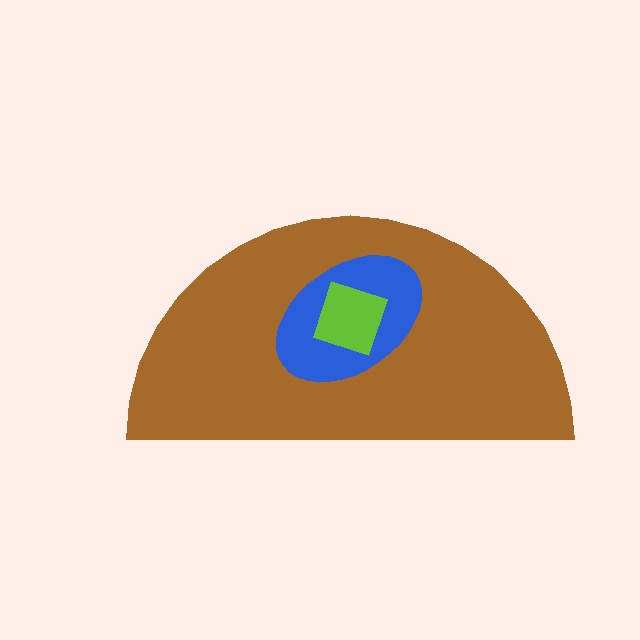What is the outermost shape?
The brown semicircle.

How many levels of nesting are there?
3.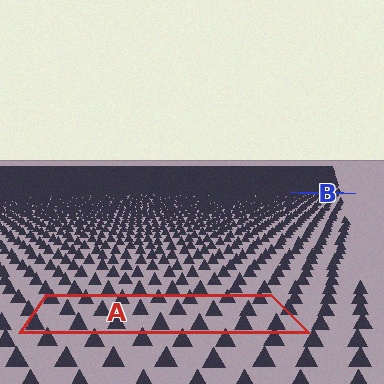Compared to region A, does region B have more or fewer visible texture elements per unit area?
Region B has more texture elements per unit area — they are packed more densely because it is farther away.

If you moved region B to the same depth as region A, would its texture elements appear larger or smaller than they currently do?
They would appear larger. At a closer depth, the same texture elements are projected at a bigger on-screen size.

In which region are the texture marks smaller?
The texture marks are smaller in region B, because it is farther away.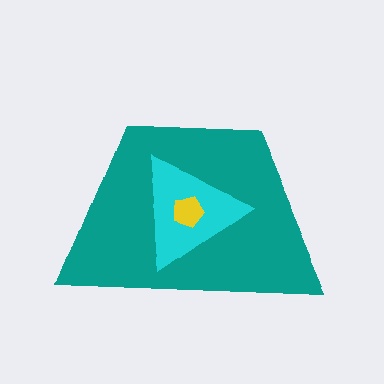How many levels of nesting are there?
3.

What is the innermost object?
The yellow pentagon.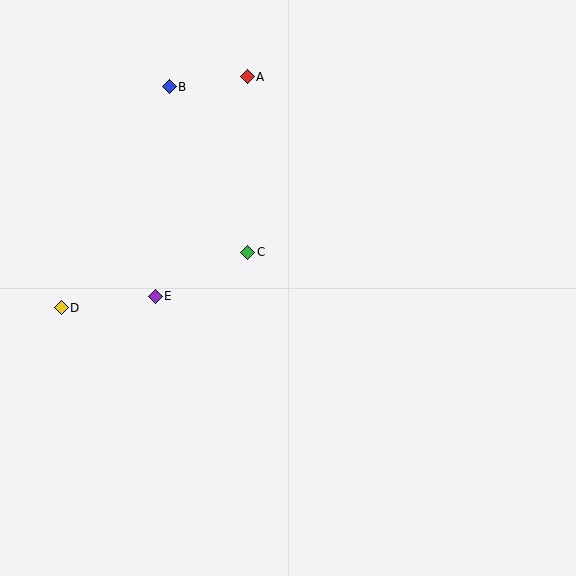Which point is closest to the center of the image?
Point C at (248, 252) is closest to the center.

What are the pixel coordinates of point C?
Point C is at (248, 252).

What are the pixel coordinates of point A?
Point A is at (247, 77).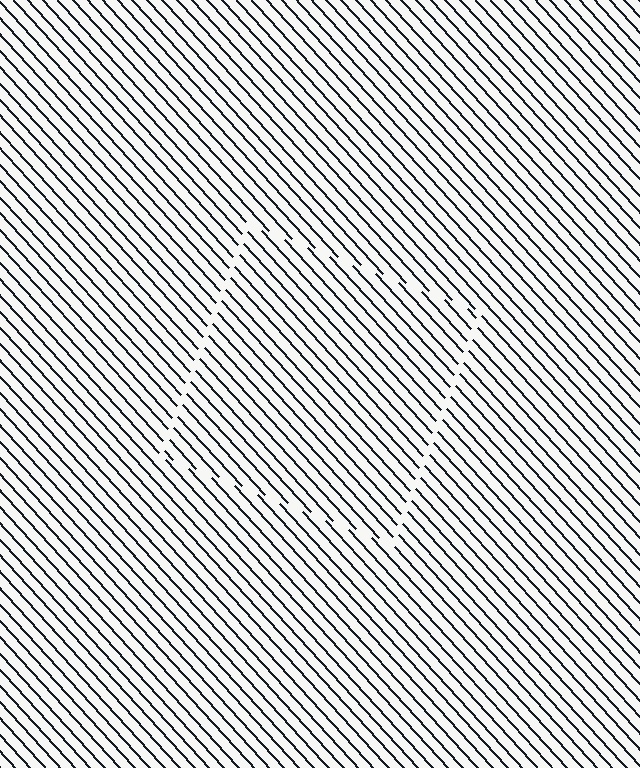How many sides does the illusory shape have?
4 sides — the line-ends trace a square.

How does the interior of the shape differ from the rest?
The interior of the shape contains the same grating, shifted by half a period — the contour is defined by the phase discontinuity where line-ends from the inner and outer gratings abut.